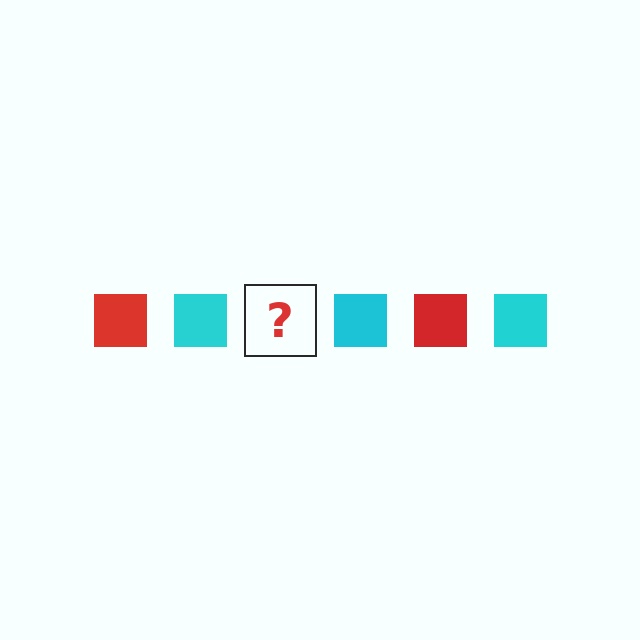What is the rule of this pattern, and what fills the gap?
The rule is that the pattern cycles through red, cyan squares. The gap should be filled with a red square.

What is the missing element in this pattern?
The missing element is a red square.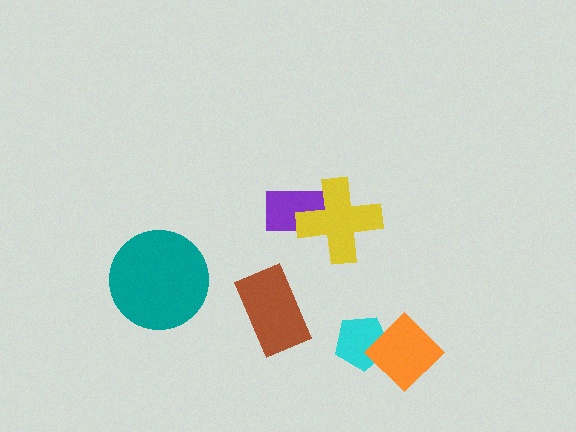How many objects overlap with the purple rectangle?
1 object overlaps with the purple rectangle.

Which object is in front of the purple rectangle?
The yellow cross is in front of the purple rectangle.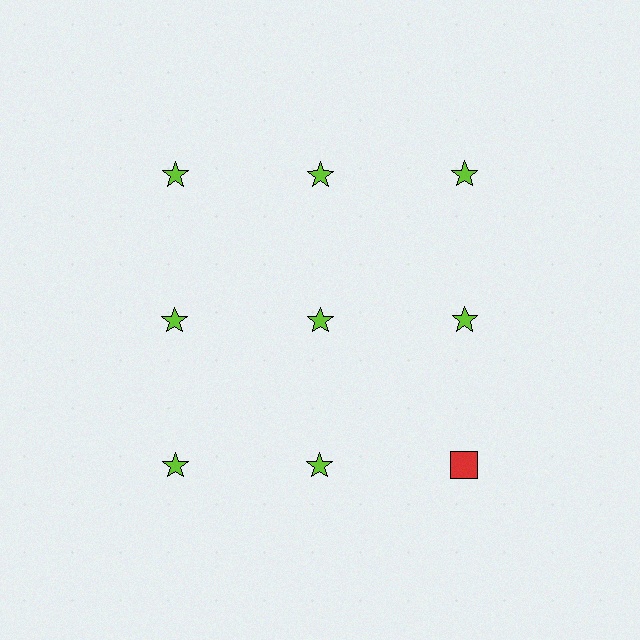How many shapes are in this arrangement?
There are 9 shapes arranged in a grid pattern.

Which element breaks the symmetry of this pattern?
The red square in the third row, center column breaks the symmetry. All other shapes are lime stars.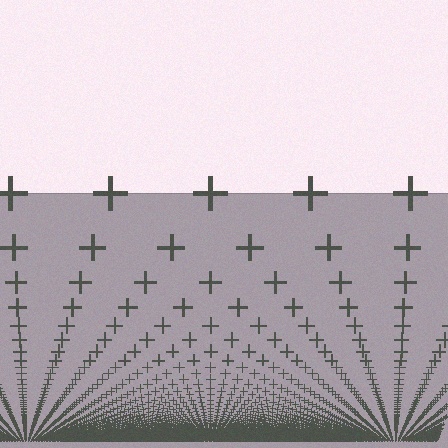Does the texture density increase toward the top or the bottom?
Density increases toward the bottom.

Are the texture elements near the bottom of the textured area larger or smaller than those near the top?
Smaller. The gradient is inverted — elements near the bottom are smaller and denser.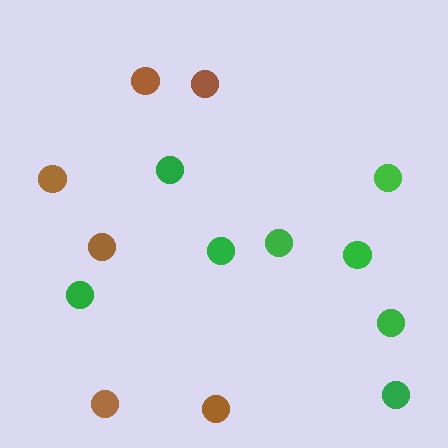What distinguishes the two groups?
There are 2 groups: one group of brown circles (6) and one group of green circles (8).